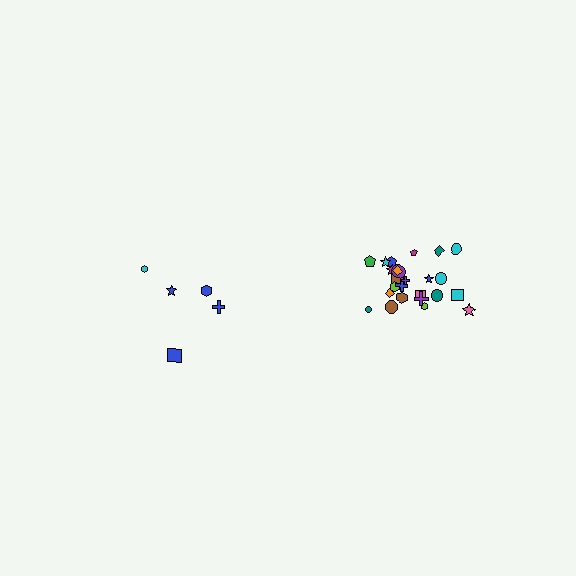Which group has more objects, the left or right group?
The right group.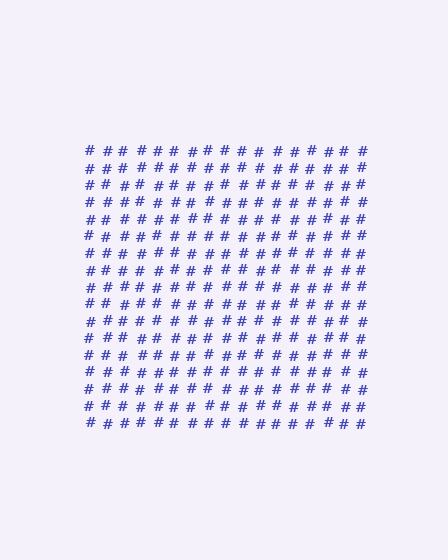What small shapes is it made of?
It is made of small hash symbols.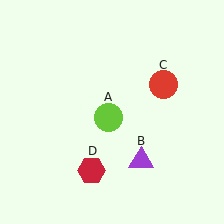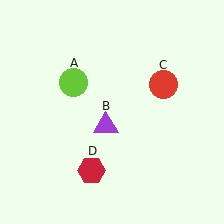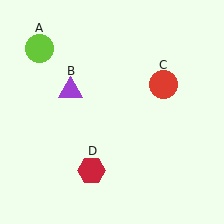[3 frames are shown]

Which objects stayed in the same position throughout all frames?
Red circle (object C) and red hexagon (object D) remained stationary.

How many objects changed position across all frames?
2 objects changed position: lime circle (object A), purple triangle (object B).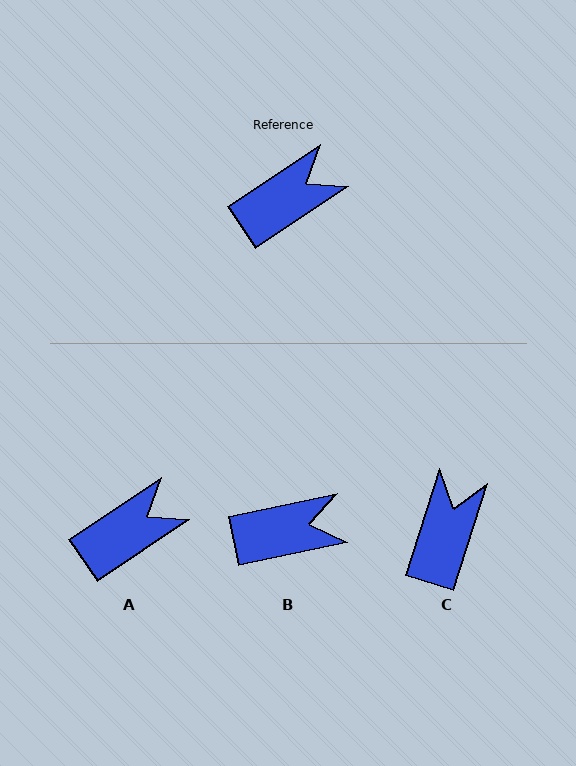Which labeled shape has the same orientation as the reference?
A.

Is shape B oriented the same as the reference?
No, it is off by about 22 degrees.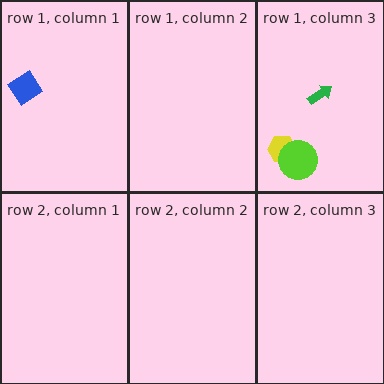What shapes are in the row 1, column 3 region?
The yellow hexagon, the lime circle, the green arrow.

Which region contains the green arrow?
The row 1, column 3 region.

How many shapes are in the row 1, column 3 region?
3.